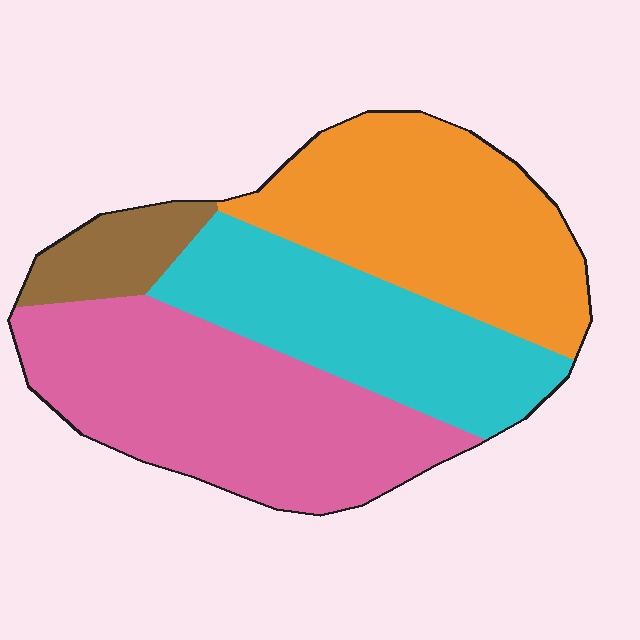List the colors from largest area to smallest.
From largest to smallest: pink, orange, cyan, brown.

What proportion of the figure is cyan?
Cyan covers roughly 25% of the figure.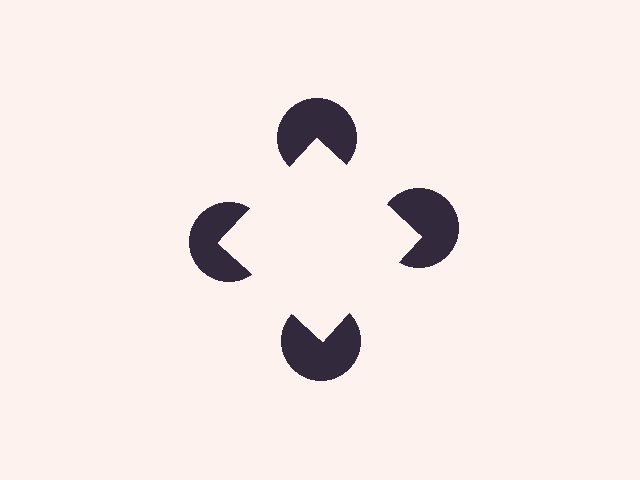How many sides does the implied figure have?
4 sides.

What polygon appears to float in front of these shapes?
An illusory square — its edges are inferred from the aligned wedge cuts in the pac-man discs, not physically drawn.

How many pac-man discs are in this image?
There are 4 — one at each vertex of the illusory square.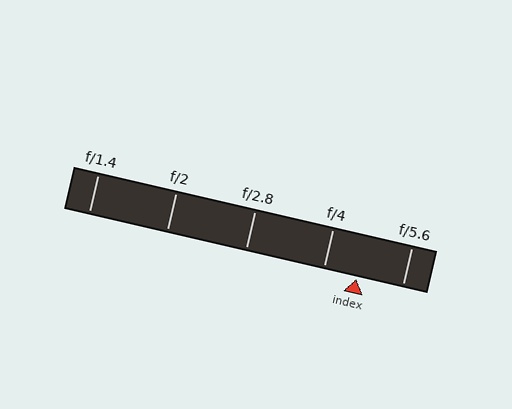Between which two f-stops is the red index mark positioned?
The index mark is between f/4 and f/5.6.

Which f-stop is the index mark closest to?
The index mark is closest to f/4.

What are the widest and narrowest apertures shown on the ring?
The widest aperture shown is f/1.4 and the narrowest is f/5.6.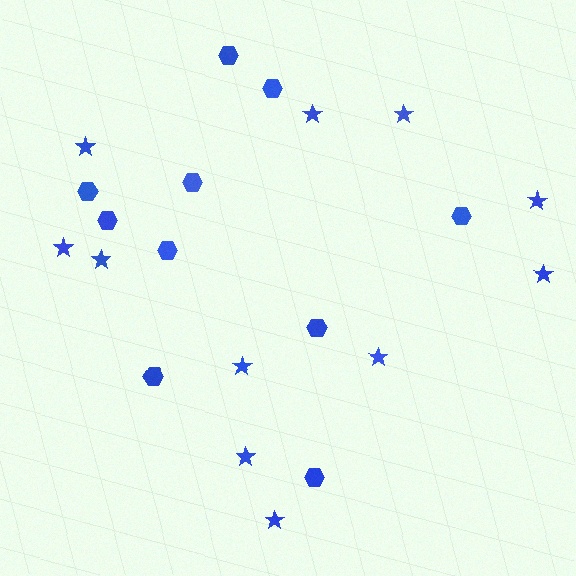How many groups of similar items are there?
There are 2 groups: one group of stars (11) and one group of hexagons (10).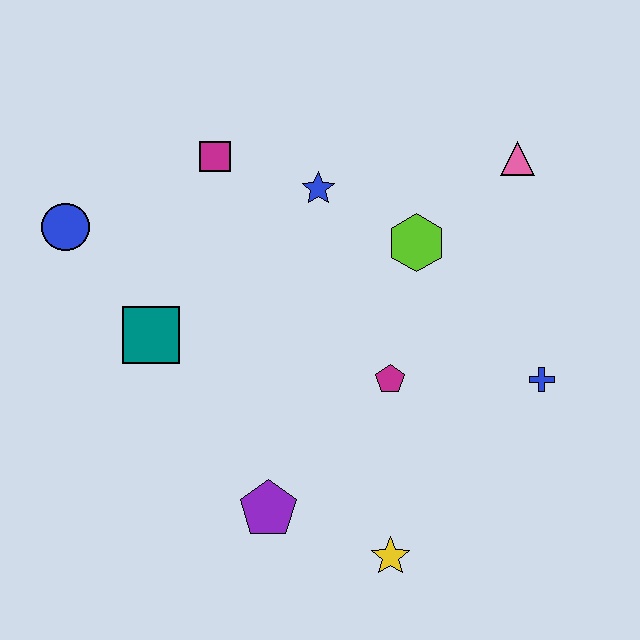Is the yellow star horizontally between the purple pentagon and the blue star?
No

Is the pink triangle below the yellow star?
No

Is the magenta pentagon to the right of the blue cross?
No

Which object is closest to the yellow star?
The purple pentagon is closest to the yellow star.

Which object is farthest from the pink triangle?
The blue circle is farthest from the pink triangle.